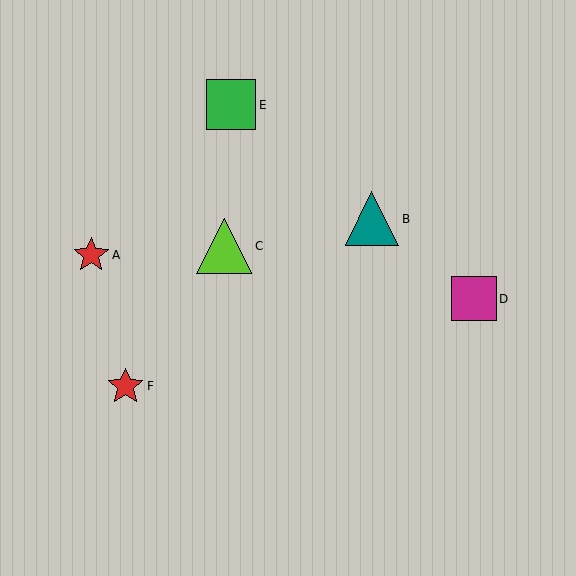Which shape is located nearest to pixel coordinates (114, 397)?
The red star (labeled F) at (126, 386) is nearest to that location.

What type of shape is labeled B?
Shape B is a teal triangle.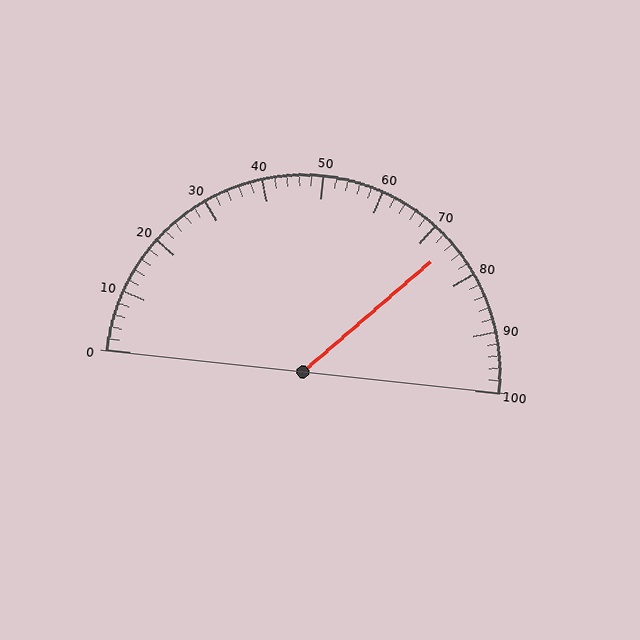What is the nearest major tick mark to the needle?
The nearest major tick mark is 70.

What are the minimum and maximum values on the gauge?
The gauge ranges from 0 to 100.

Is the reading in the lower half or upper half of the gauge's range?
The reading is in the upper half of the range (0 to 100).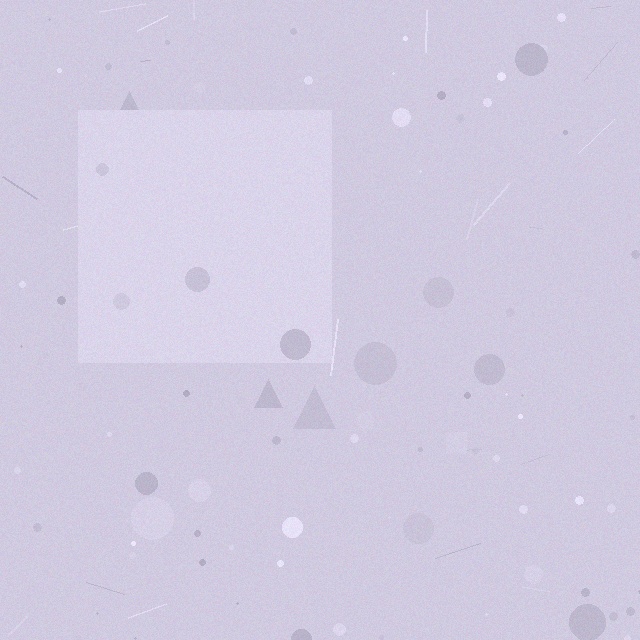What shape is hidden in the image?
A square is hidden in the image.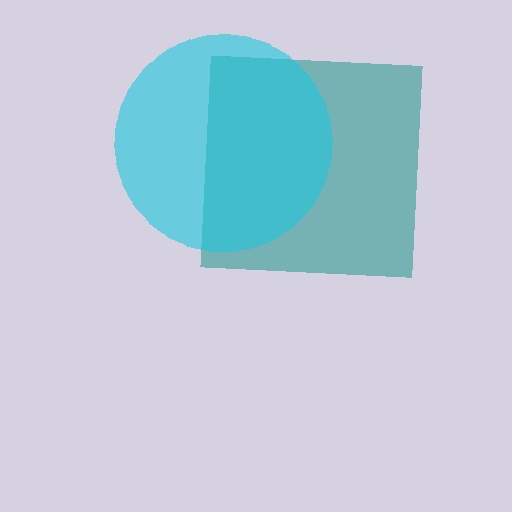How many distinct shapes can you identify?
There are 2 distinct shapes: a teal square, a cyan circle.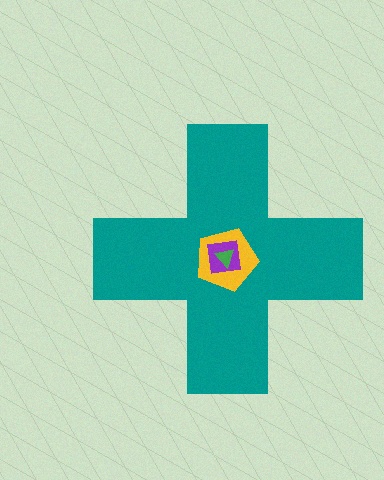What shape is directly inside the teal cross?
The yellow pentagon.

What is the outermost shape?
The teal cross.